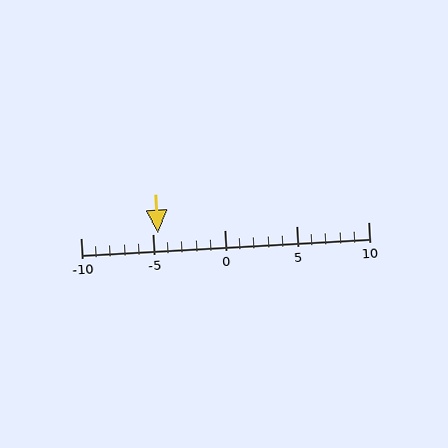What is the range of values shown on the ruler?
The ruler shows values from -10 to 10.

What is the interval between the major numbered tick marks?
The major tick marks are spaced 5 units apart.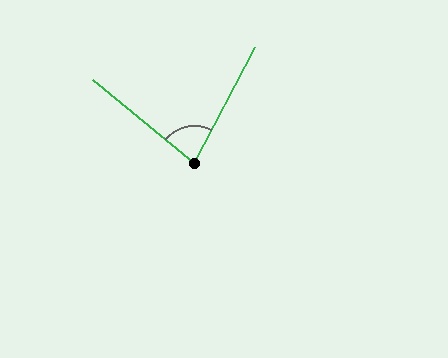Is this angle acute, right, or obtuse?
It is acute.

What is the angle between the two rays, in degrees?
Approximately 78 degrees.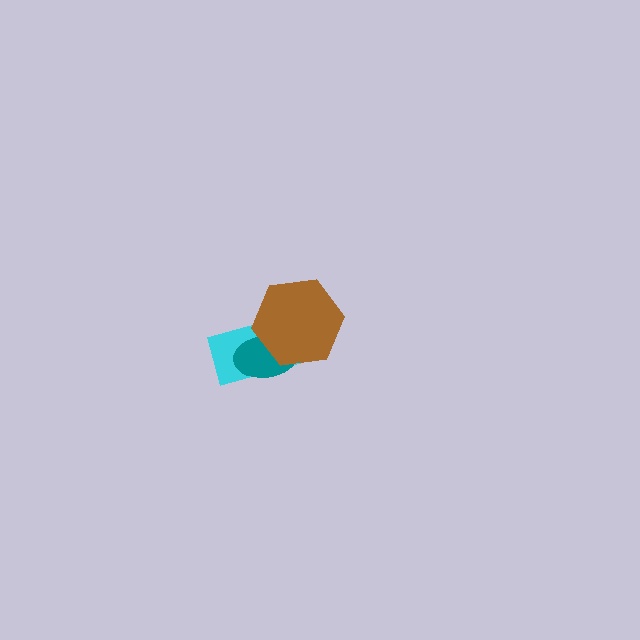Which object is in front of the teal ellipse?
The brown hexagon is in front of the teal ellipse.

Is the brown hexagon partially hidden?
No, no other shape covers it.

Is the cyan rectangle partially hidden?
Yes, it is partially covered by another shape.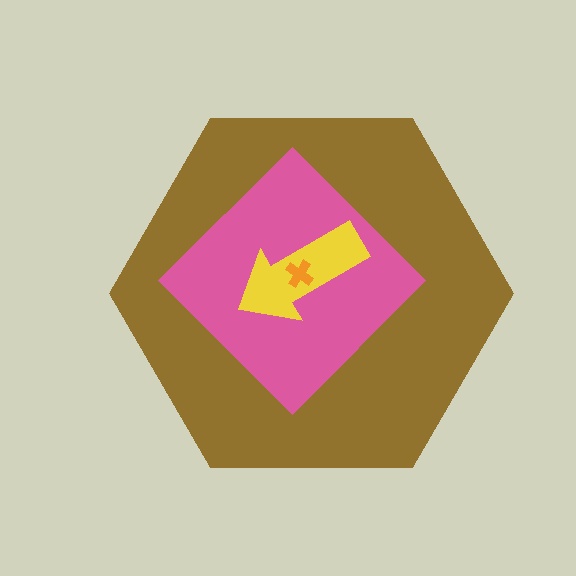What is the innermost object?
The orange cross.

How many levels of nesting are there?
4.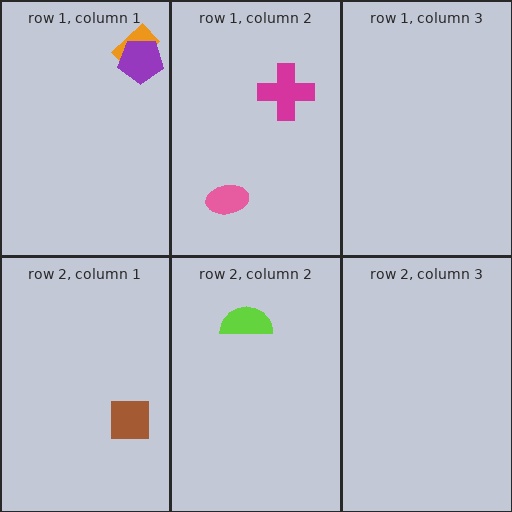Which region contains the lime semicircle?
The row 2, column 2 region.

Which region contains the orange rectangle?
The row 1, column 1 region.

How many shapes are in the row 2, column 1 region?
1.